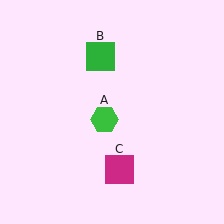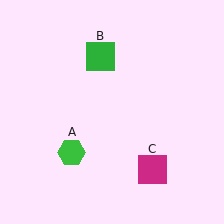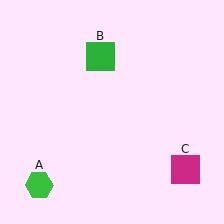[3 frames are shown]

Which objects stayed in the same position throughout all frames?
Green square (object B) remained stationary.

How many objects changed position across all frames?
2 objects changed position: green hexagon (object A), magenta square (object C).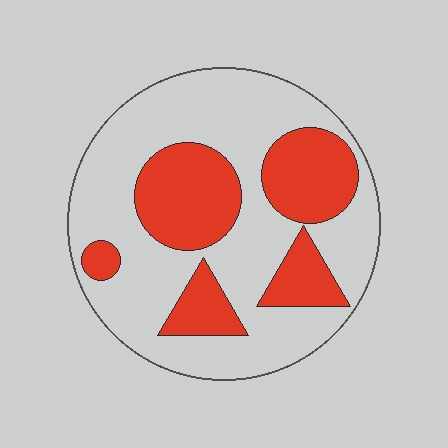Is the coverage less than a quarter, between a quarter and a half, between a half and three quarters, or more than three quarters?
Between a quarter and a half.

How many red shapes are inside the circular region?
5.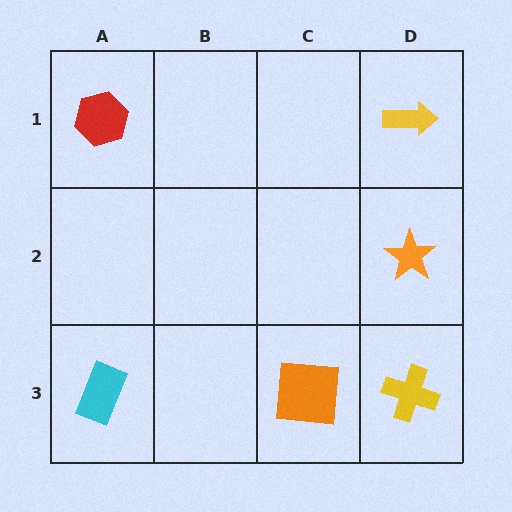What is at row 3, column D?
A yellow cross.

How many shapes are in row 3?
3 shapes.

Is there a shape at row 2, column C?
No, that cell is empty.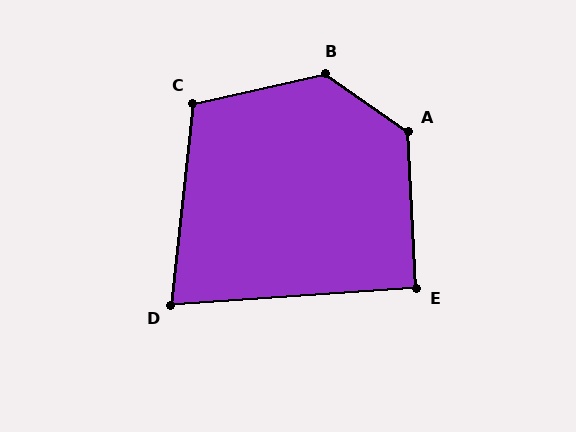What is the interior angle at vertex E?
Approximately 91 degrees (approximately right).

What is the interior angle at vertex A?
Approximately 128 degrees (obtuse).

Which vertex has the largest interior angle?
B, at approximately 132 degrees.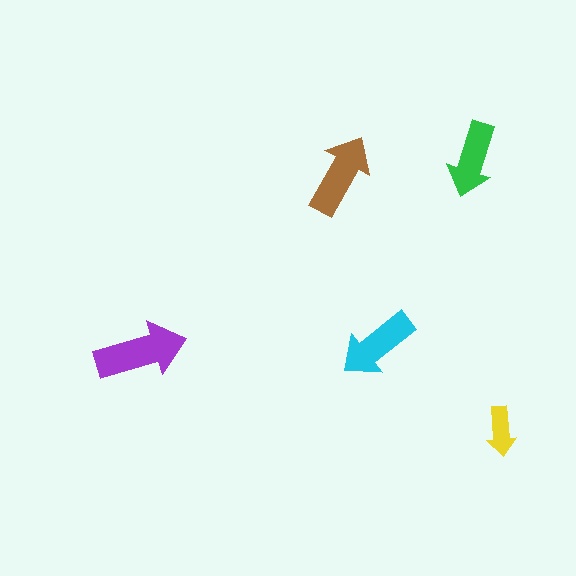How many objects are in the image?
There are 5 objects in the image.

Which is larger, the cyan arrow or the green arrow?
The cyan one.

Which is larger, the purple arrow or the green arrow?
The purple one.